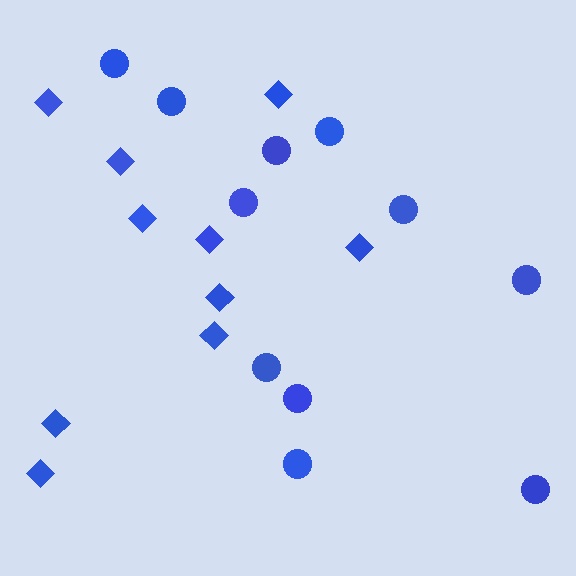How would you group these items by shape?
There are 2 groups: one group of circles (11) and one group of diamonds (10).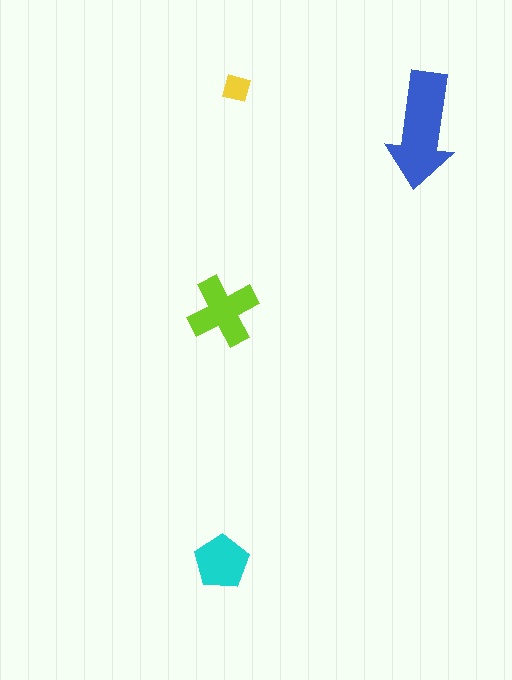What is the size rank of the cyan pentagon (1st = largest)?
3rd.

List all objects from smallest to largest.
The yellow square, the cyan pentagon, the lime cross, the blue arrow.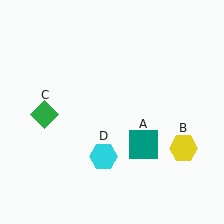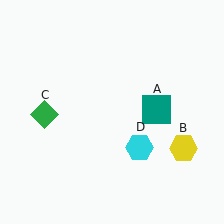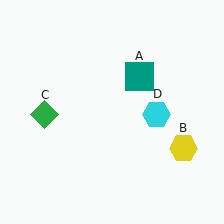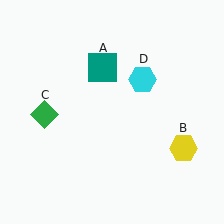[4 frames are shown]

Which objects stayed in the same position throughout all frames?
Yellow hexagon (object B) and green diamond (object C) remained stationary.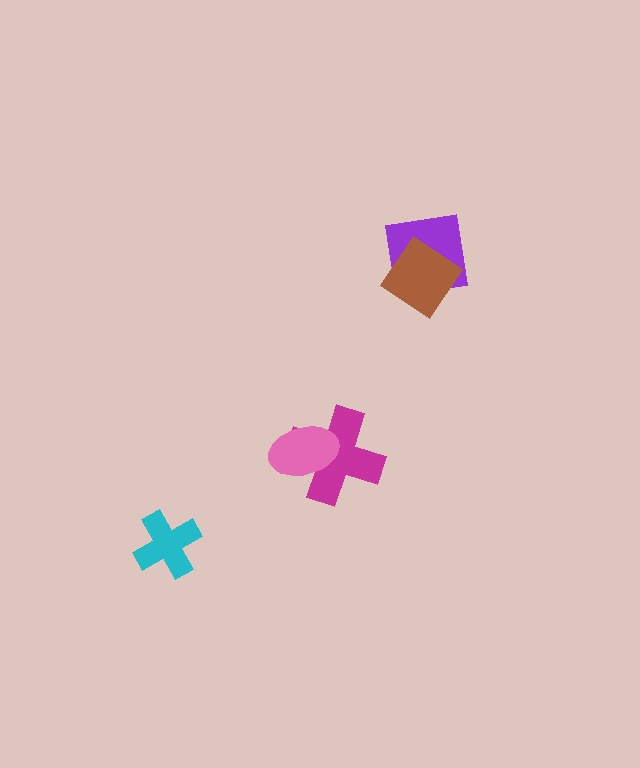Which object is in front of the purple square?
The brown diamond is in front of the purple square.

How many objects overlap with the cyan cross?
0 objects overlap with the cyan cross.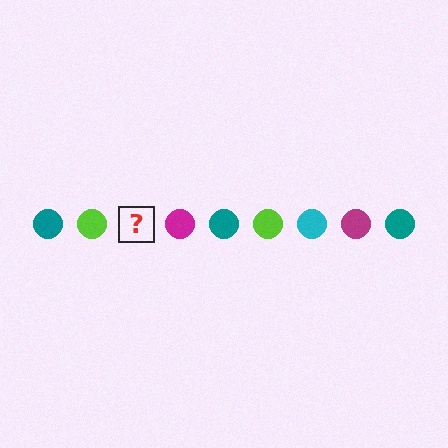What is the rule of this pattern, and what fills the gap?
The rule is that the pattern cycles through teal, lime, cyan, magenta circles. The gap should be filled with a cyan circle.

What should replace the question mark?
The question mark should be replaced with a cyan circle.